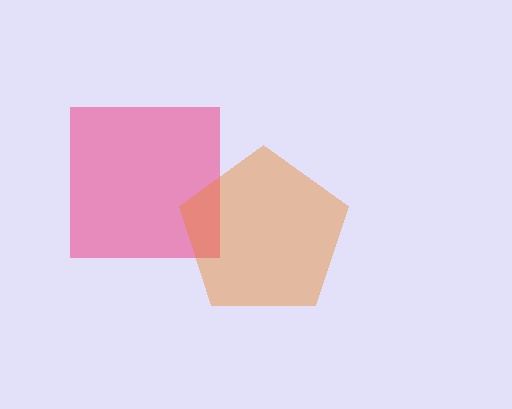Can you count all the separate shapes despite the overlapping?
Yes, there are 2 separate shapes.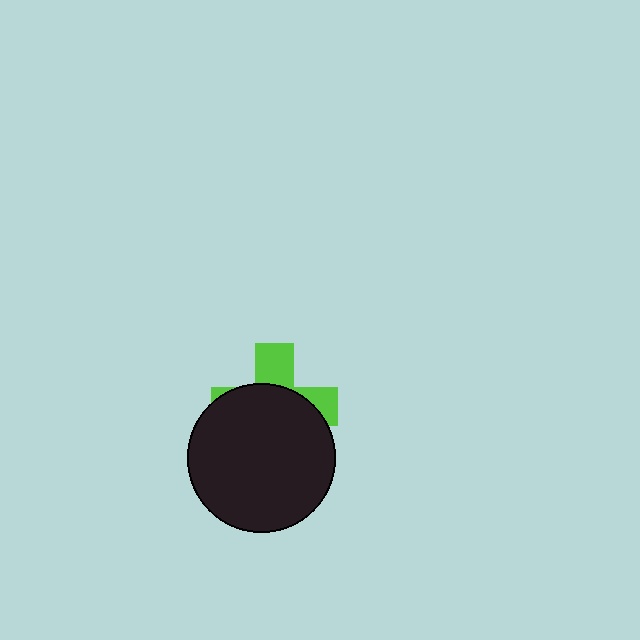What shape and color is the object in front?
The object in front is a black circle.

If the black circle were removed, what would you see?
You would see the complete lime cross.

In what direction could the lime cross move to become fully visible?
The lime cross could move up. That would shift it out from behind the black circle entirely.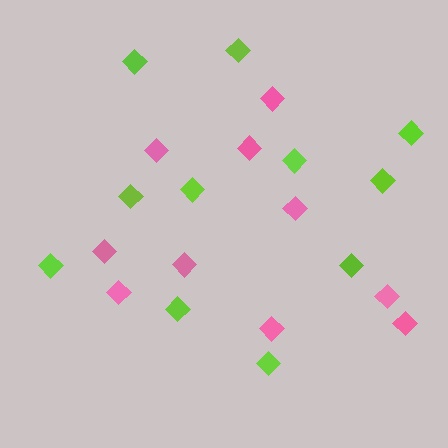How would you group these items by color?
There are 2 groups: one group of pink diamonds (10) and one group of lime diamonds (11).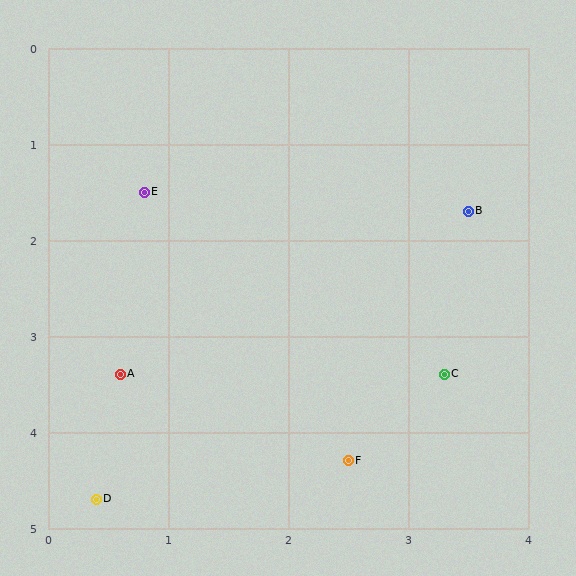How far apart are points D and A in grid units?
Points D and A are about 1.3 grid units apart.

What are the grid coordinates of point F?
Point F is at approximately (2.5, 4.3).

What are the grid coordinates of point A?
Point A is at approximately (0.6, 3.4).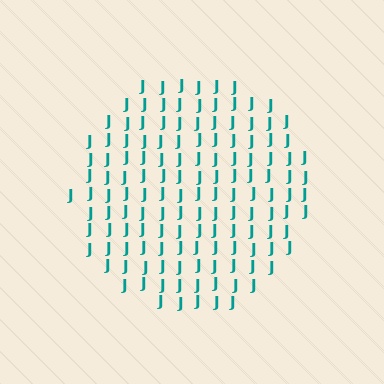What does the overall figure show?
The overall figure shows a circle.